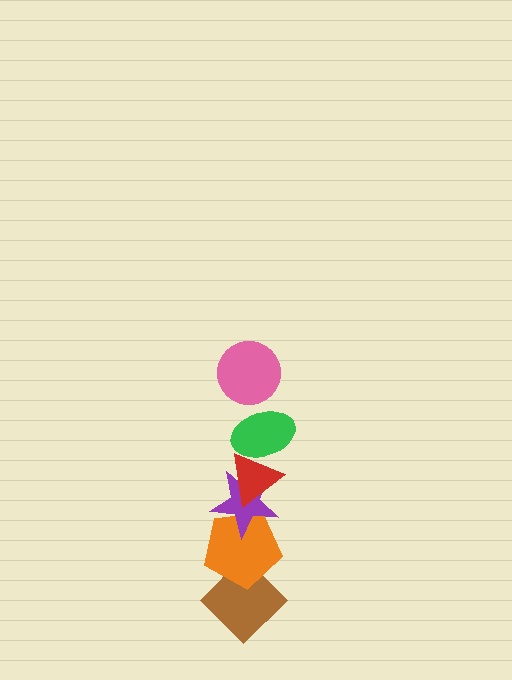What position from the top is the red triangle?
The red triangle is 3rd from the top.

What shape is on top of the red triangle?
The green ellipse is on top of the red triangle.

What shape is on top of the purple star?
The red triangle is on top of the purple star.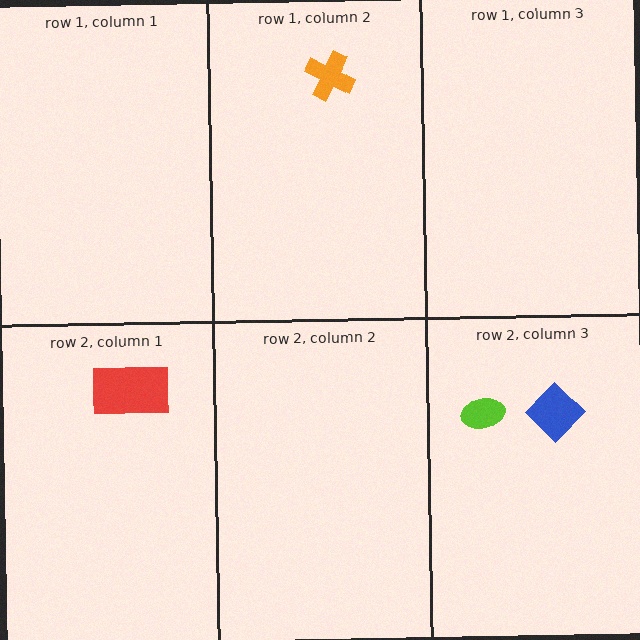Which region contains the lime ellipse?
The row 2, column 3 region.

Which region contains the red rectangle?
The row 2, column 1 region.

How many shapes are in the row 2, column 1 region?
1.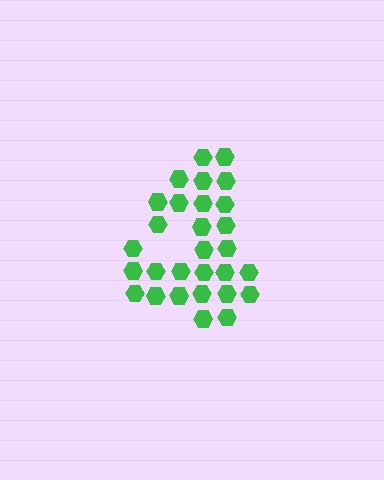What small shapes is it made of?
It is made of small hexagons.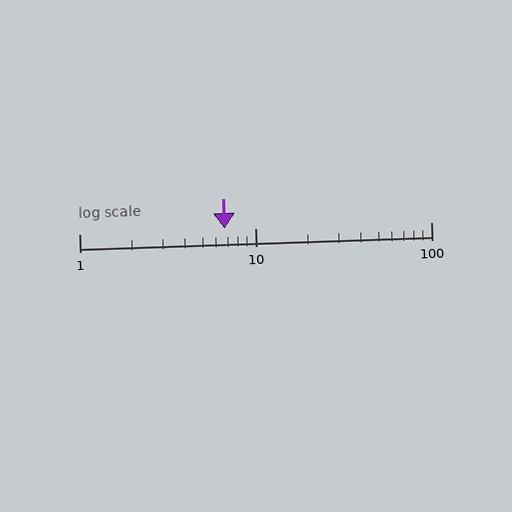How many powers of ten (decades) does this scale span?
The scale spans 2 decades, from 1 to 100.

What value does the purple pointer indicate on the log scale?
The pointer indicates approximately 6.7.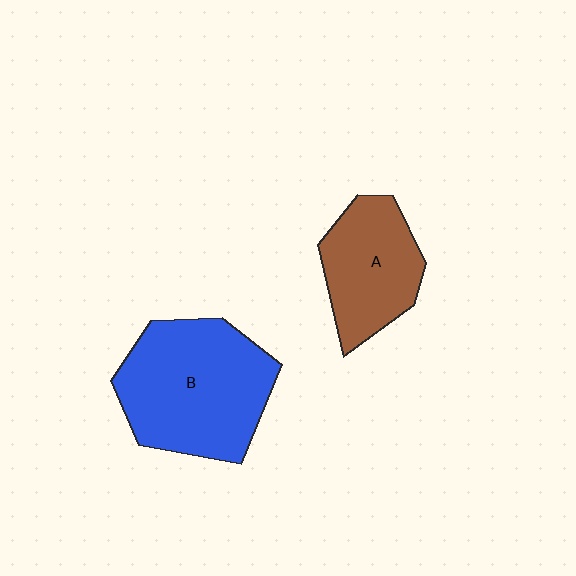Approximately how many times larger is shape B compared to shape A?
Approximately 1.6 times.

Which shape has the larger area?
Shape B (blue).